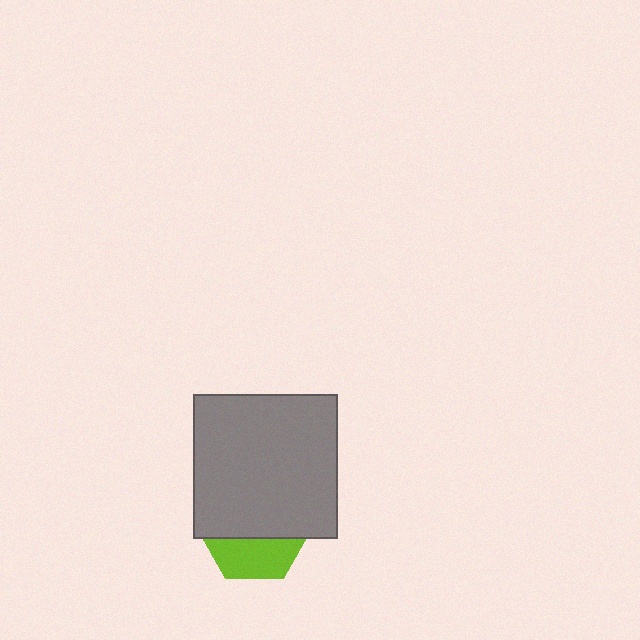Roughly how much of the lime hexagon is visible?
A small part of it is visible (roughly 36%).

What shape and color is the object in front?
The object in front is a gray square.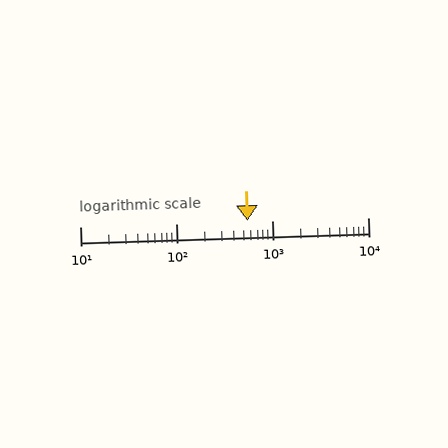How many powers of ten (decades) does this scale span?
The scale spans 3 decades, from 10 to 10000.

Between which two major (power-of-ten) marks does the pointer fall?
The pointer is between 100 and 1000.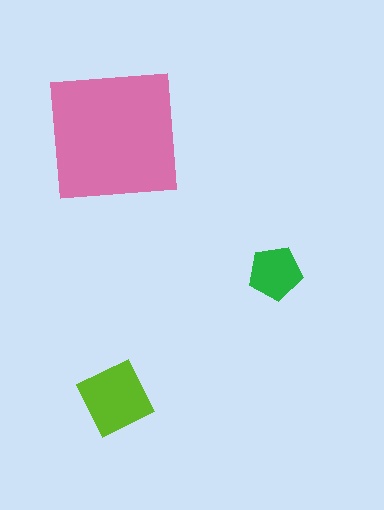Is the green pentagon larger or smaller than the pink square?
Smaller.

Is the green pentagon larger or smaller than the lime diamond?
Smaller.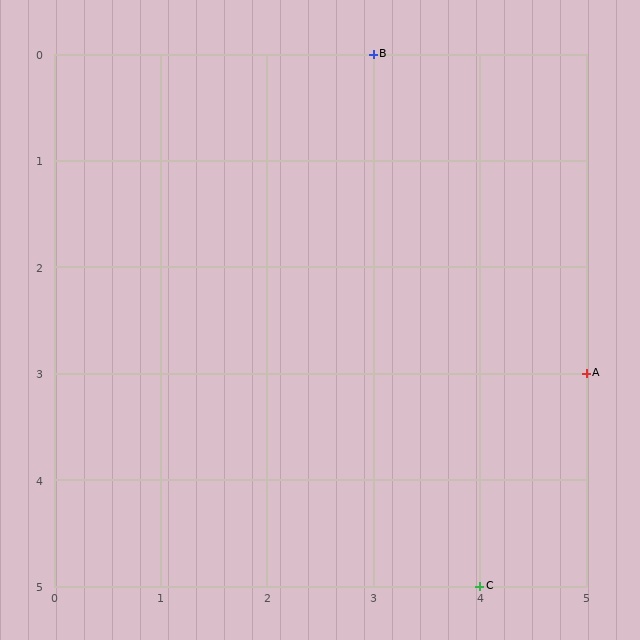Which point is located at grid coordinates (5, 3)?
Point A is at (5, 3).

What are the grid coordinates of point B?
Point B is at grid coordinates (3, 0).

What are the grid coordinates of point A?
Point A is at grid coordinates (5, 3).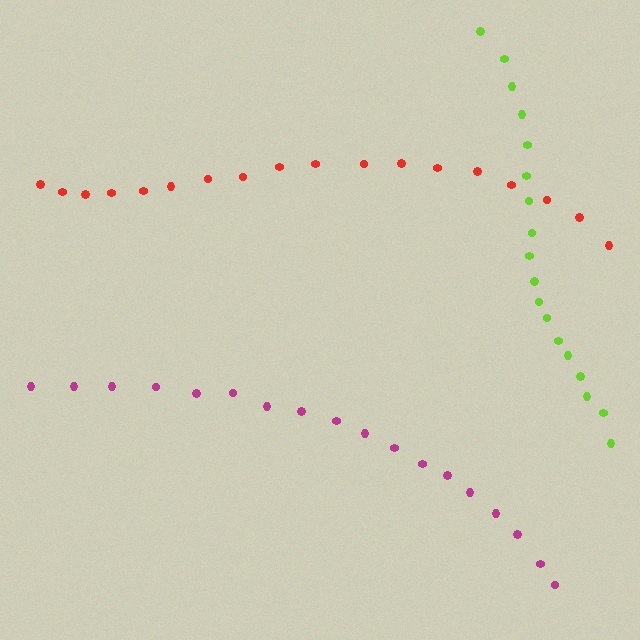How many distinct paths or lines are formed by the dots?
There are 3 distinct paths.